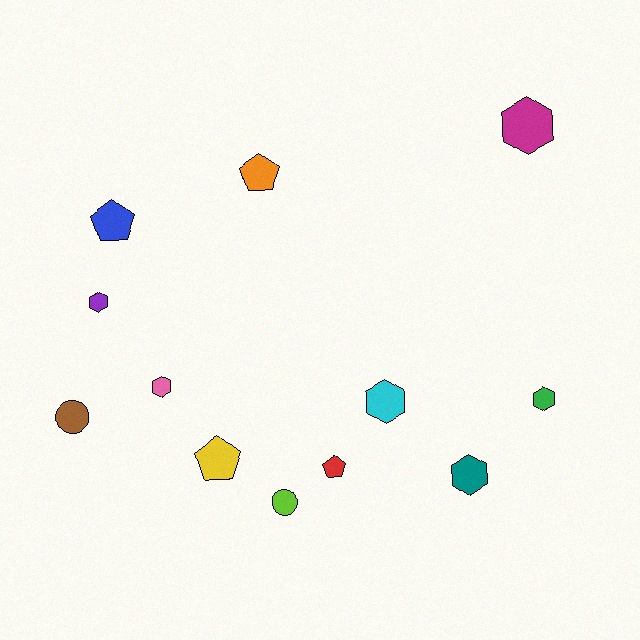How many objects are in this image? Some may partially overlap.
There are 12 objects.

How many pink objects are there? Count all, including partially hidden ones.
There is 1 pink object.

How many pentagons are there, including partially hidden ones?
There are 4 pentagons.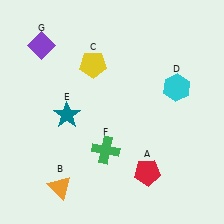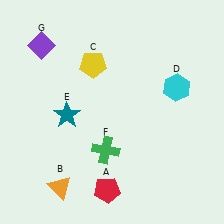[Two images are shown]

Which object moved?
The red pentagon (A) moved left.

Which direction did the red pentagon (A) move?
The red pentagon (A) moved left.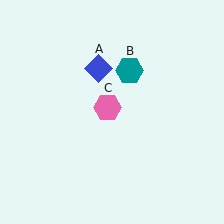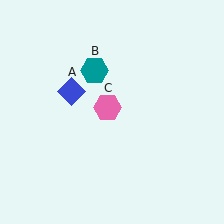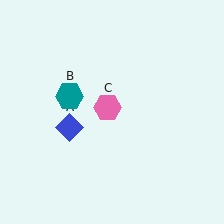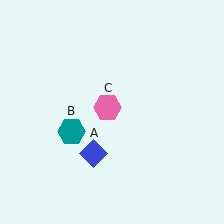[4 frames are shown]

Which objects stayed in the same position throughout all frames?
Pink hexagon (object C) remained stationary.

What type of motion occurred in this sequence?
The blue diamond (object A), teal hexagon (object B) rotated counterclockwise around the center of the scene.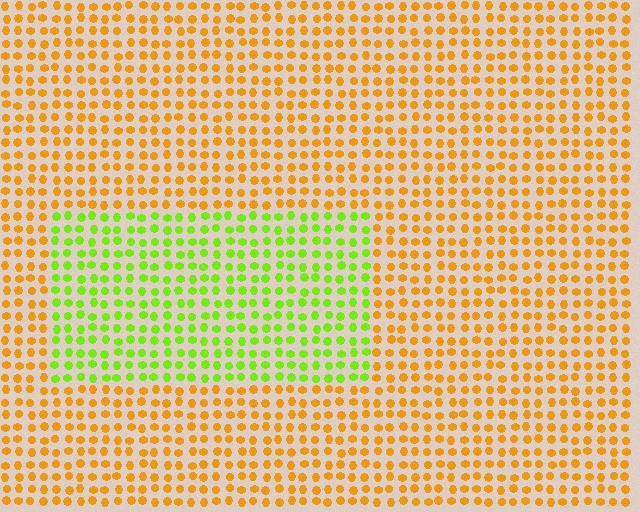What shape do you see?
I see a rectangle.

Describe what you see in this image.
The image is filled with small orange elements in a uniform arrangement. A rectangle-shaped region is visible where the elements are tinted to a slightly different hue, forming a subtle color boundary.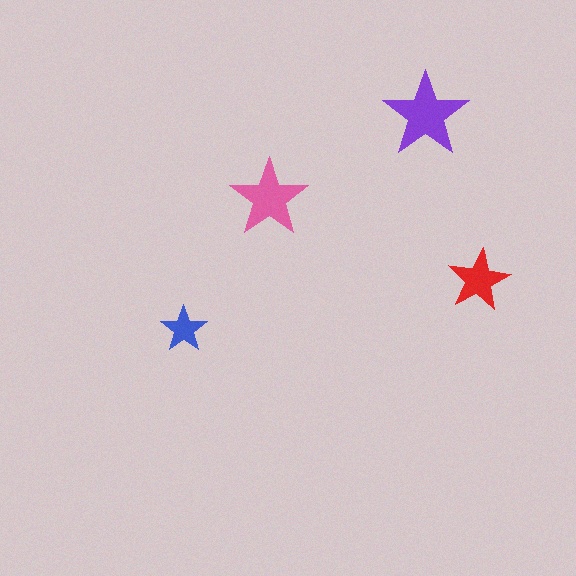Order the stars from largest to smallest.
the purple one, the pink one, the red one, the blue one.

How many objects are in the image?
There are 4 objects in the image.